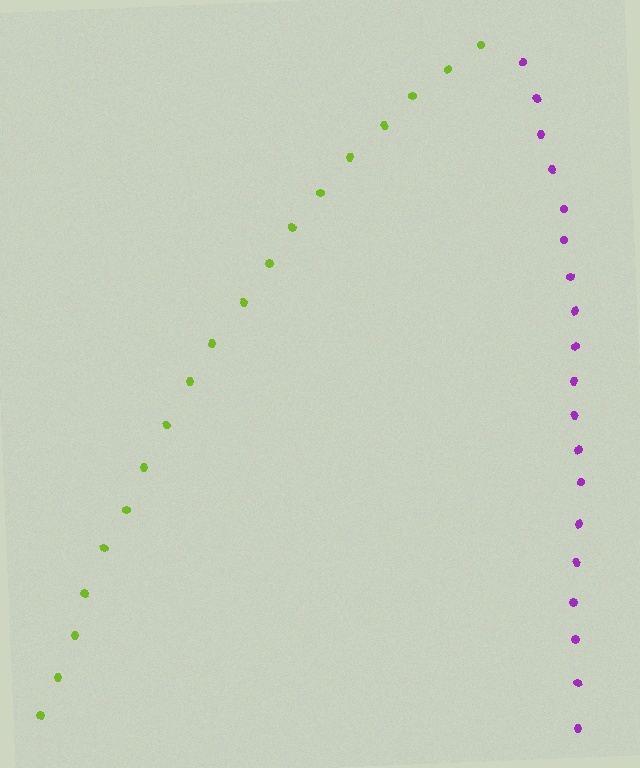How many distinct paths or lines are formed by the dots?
There are 2 distinct paths.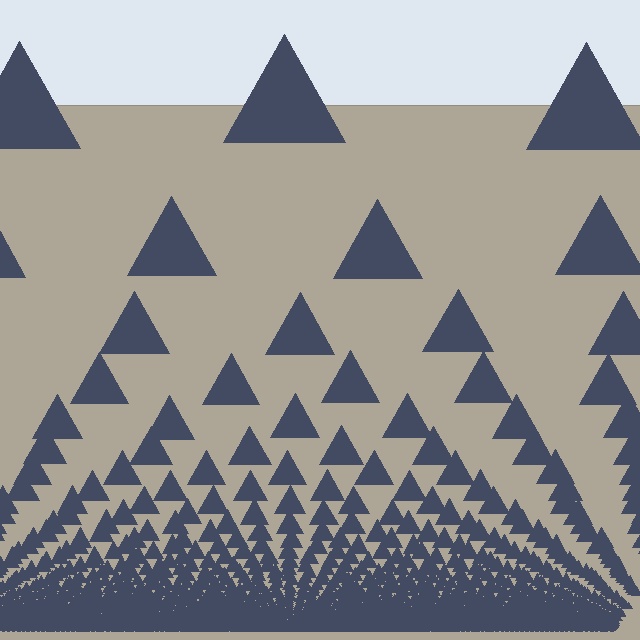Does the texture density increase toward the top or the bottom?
Density increases toward the bottom.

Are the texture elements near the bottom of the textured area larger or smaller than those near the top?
Smaller. The gradient is inverted — elements near the bottom are smaller and denser.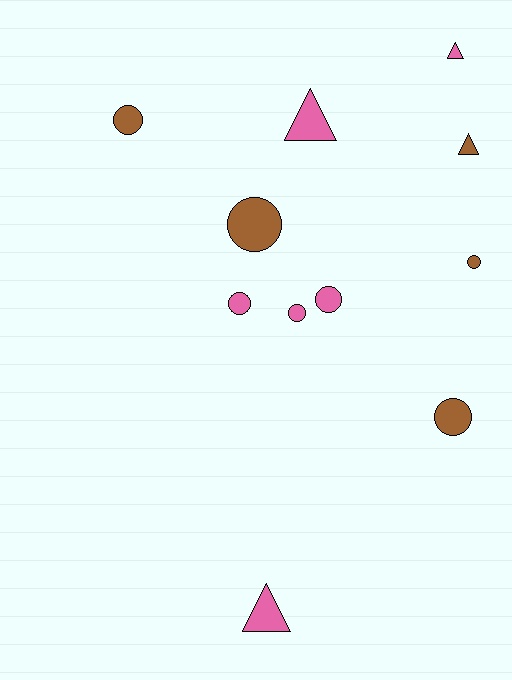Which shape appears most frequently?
Circle, with 7 objects.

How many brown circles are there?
There are 4 brown circles.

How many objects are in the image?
There are 11 objects.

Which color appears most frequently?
Pink, with 6 objects.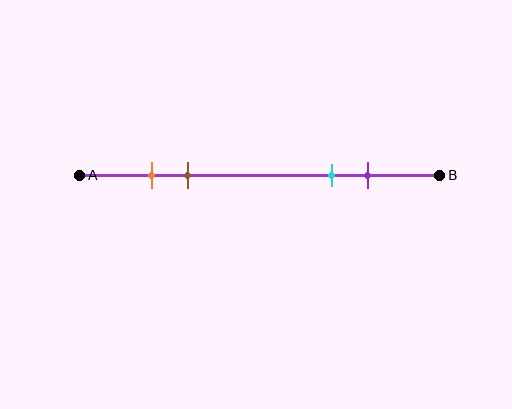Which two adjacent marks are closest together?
The orange and brown marks are the closest adjacent pair.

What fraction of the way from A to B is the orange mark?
The orange mark is approximately 20% (0.2) of the way from A to B.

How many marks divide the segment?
There are 4 marks dividing the segment.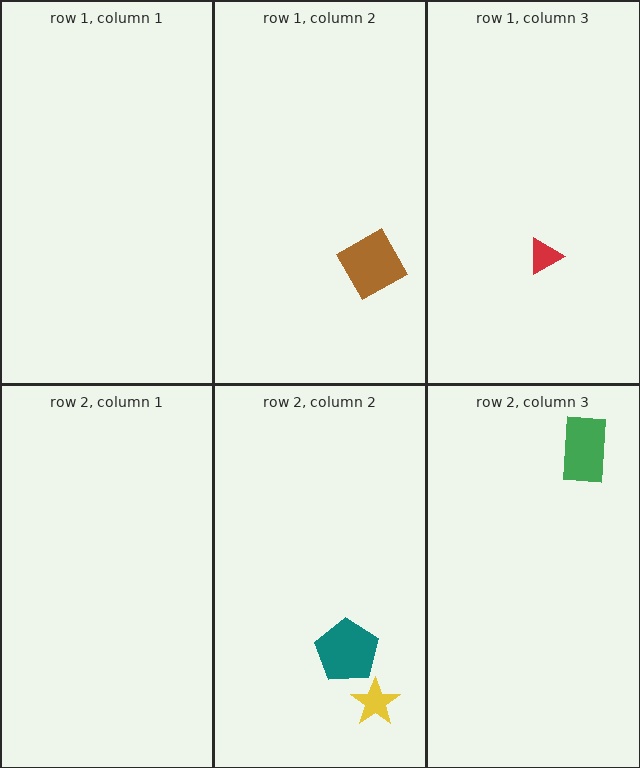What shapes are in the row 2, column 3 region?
The green rectangle.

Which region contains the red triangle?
The row 1, column 3 region.